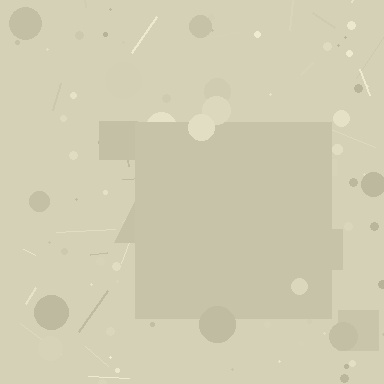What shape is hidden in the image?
A square is hidden in the image.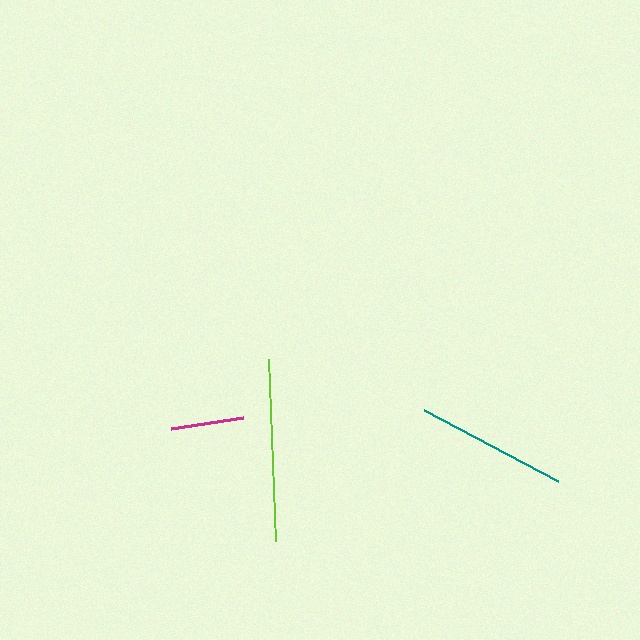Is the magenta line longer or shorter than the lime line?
The lime line is longer than the magenta line.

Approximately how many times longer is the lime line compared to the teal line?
The lime line is approximately 1.2 times the length of the teal line.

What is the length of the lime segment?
The lime segment is approximately 182 pixels long.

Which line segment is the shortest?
The magenta line is the shortest at approximately 73 pixels.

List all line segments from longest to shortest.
From longest to shortest: lime, teal, magenta.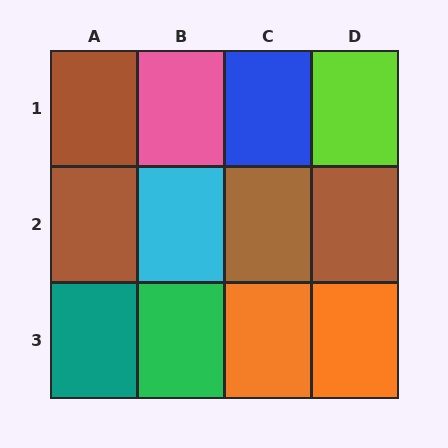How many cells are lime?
1 cell is lime.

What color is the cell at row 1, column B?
Pink.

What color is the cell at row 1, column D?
Lime.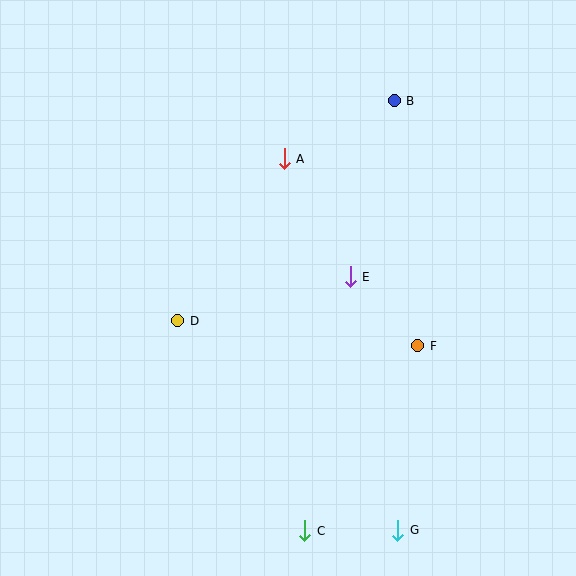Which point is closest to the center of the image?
Point E at (350, 277) is closest to the center.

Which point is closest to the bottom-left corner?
Point C is closest to the bottom-left corner.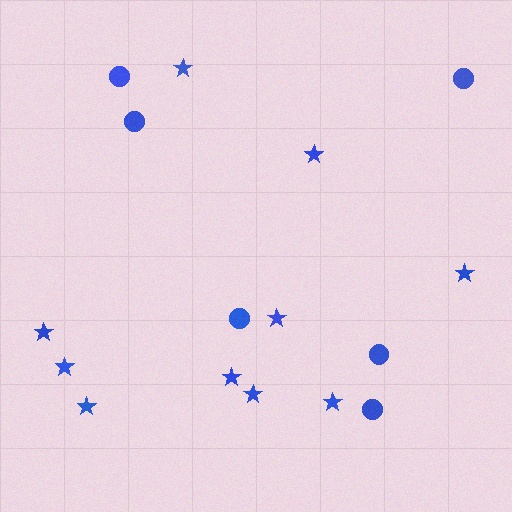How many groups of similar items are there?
There are 2 groups: one group of stars (10) and one group of circles (6).